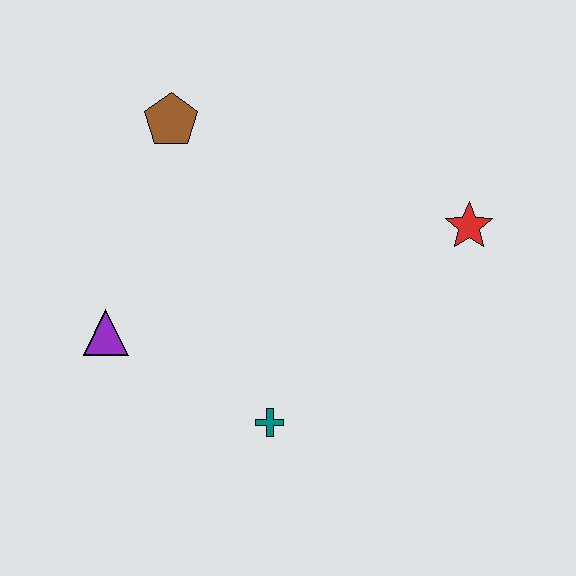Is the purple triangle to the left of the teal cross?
Yes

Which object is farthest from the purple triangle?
The red star is farthest from the purple triangle.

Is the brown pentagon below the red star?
No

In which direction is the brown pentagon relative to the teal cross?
The brown pentagon is above the teal cross.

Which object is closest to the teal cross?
The purple triangle is closest to the teal cross.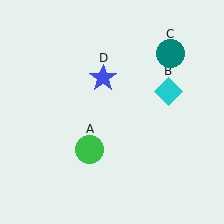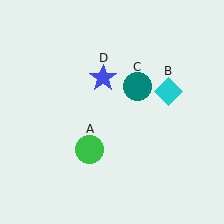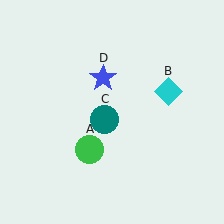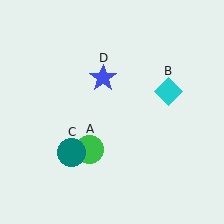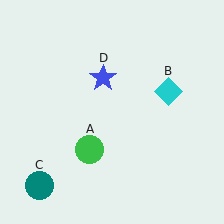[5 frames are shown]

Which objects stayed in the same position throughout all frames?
Green circle (object A) and cyan diamond (object B) and blue star (object D) remained stationary.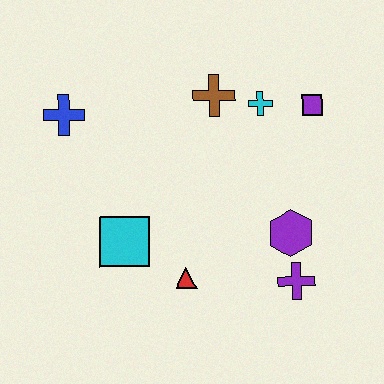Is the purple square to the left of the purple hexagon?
No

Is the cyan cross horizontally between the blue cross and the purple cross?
Yes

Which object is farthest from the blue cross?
The purple cross is farthest from the blue cross.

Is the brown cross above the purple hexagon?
Yes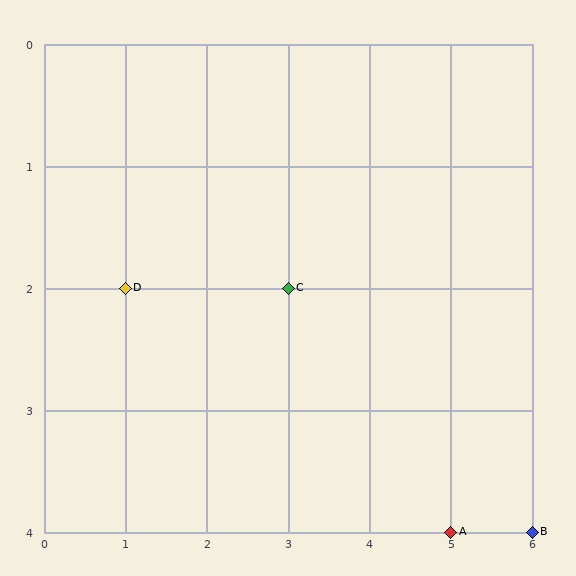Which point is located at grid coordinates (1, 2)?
Point D is at (1, 2).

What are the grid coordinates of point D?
Point D is at grid coordinates (1, 2).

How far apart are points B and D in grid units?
Points B and D are 5 columns and 2 rows apart (about 5.4 grid units diagonally).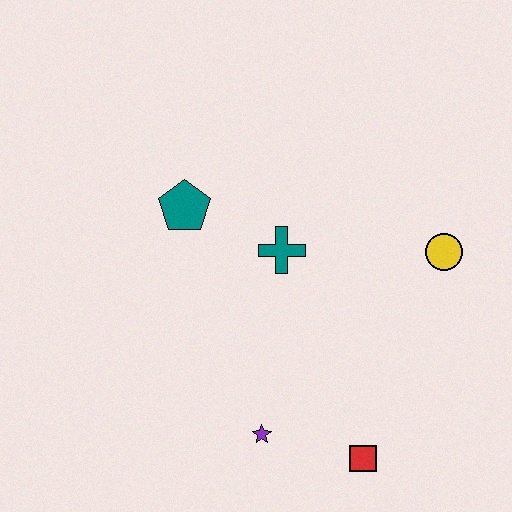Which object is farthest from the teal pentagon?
The red square is farthest from the teal pentagon.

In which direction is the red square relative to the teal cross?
The red square is below the teal cross.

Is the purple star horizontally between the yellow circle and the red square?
No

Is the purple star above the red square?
Yes